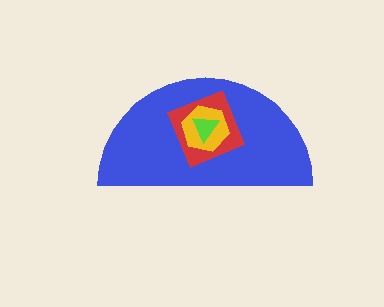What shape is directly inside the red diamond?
The yellow hexagon.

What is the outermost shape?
The blue semicircle.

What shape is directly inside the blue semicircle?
The red diamond.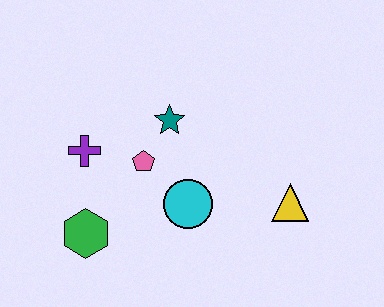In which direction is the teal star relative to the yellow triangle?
The teal star is to the left of the yellow triangle.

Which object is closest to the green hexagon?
The purple cross is closest to the green hexagon.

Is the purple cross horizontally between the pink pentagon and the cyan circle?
No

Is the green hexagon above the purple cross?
No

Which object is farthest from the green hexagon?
The yellow triangle is farthest from the green hexagon.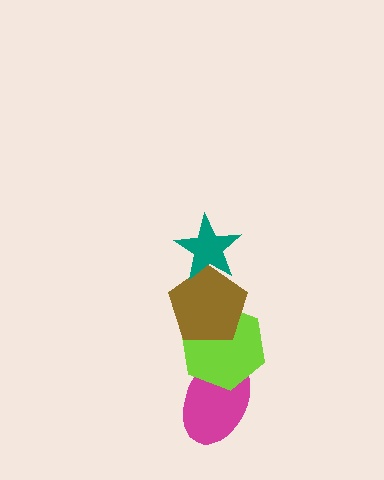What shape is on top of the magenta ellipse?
The lime hexagon is on top of the magenta ellipse.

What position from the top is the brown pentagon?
The brown pentagon is 2nd from the top.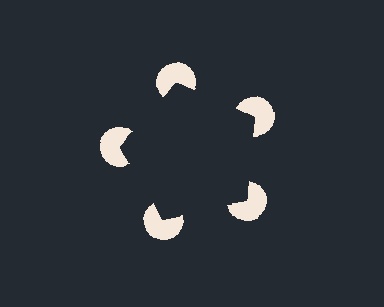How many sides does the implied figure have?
5 sides.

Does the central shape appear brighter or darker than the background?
It typically appears slightly darker than the background, even though no actual brightness change is drawn.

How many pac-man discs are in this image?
There are 5 — one at each vertex of the illusory pentagon.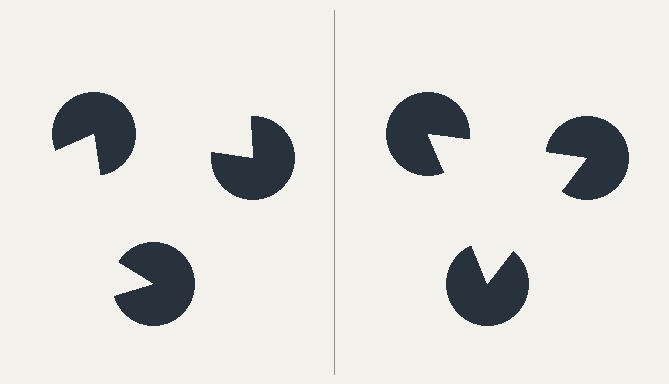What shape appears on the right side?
An illusory triangle.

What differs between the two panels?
The pac-man discs are positioned identically on both sides; only the wedge orientations differ. On the right they align to a triangle; on the left they are misaligned.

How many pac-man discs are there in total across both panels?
6 — 3 on each side.